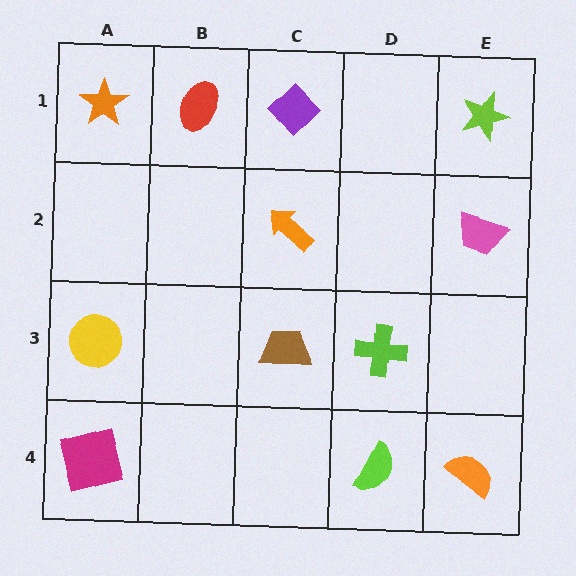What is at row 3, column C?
A brown trapezoid.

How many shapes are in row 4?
3 shapes.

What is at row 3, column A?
A yellow circle.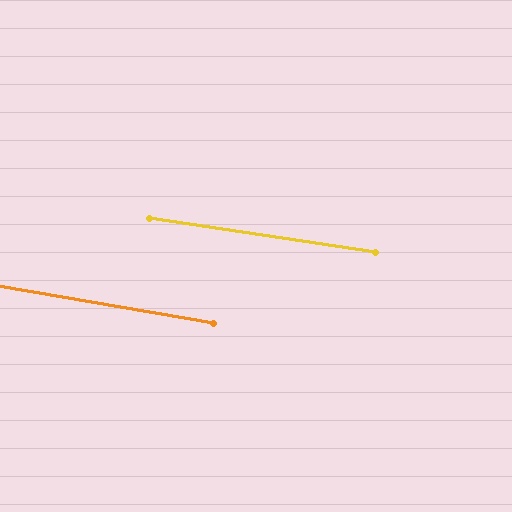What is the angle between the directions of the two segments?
Approximately 1 degree.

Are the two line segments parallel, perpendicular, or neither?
Parallel — their directions differ by only 1.2°.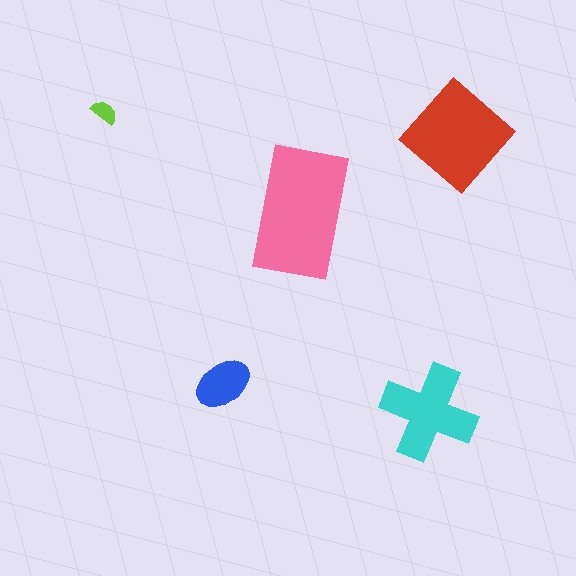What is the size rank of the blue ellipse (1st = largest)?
4th.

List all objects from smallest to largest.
The lime semicircle, the blue ellipse, the cyan cross, the red diamond, the pink rectangle.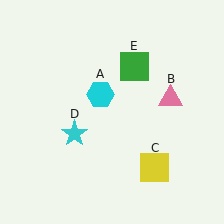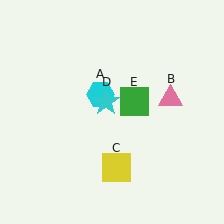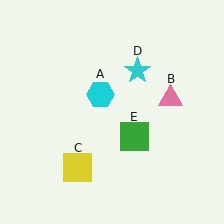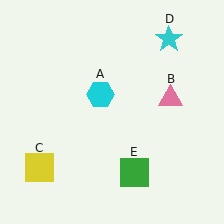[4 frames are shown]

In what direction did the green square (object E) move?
The green square (object E) moved down.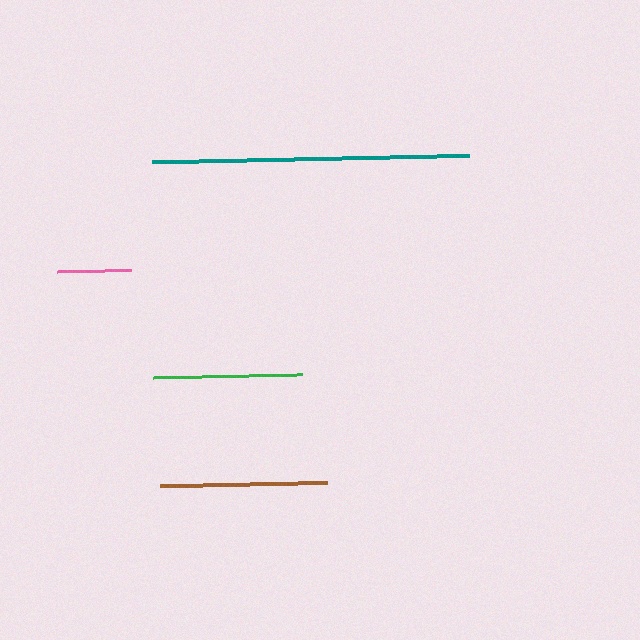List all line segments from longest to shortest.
From longest to shortest: teal, brown, green, pink.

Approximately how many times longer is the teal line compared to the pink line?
The teal line is approximately 4.3 times the length of the pink line.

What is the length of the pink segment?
The pink segment is approximately 74 pixels long.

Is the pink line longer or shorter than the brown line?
The brown line is longer than the pink line.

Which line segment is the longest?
The teal line is the longest at approximately 317 pixels.